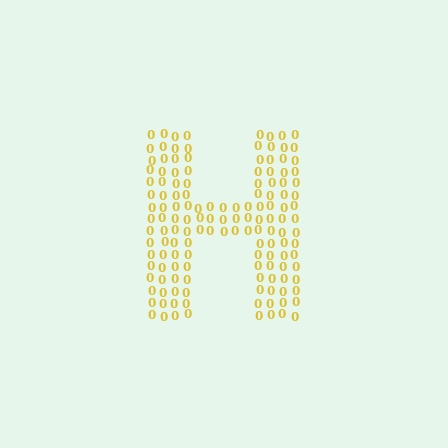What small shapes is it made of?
It is made of small digit 0's.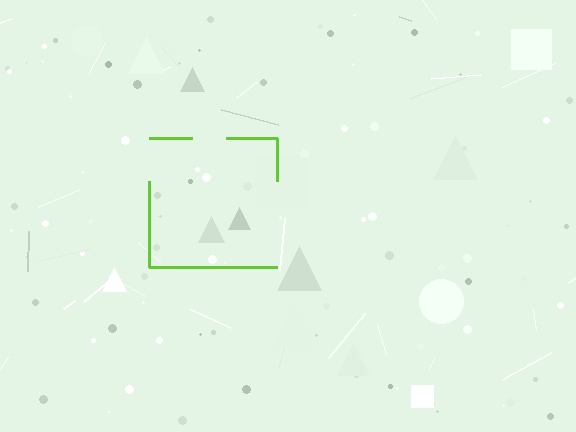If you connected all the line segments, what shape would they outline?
They would outline a square.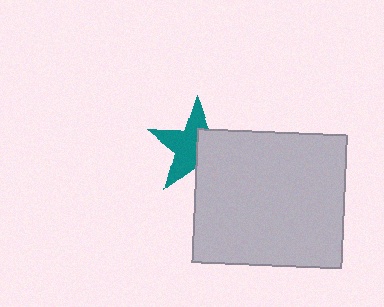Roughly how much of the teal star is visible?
About half of it is visible (roughly 55%).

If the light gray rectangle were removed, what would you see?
You would see the complete teal star.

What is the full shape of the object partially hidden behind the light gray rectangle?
The partially hidden object is a teal star.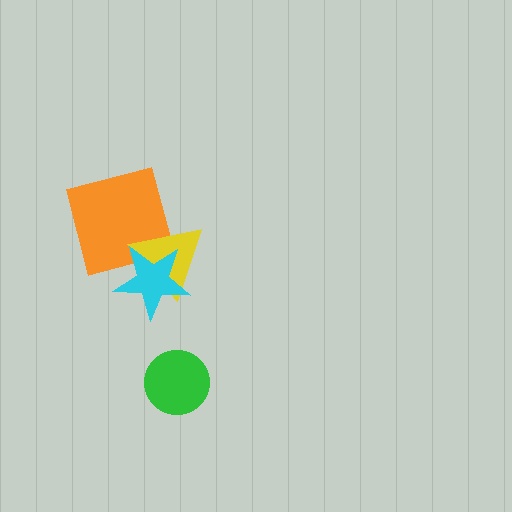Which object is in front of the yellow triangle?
The cyan star is in front of the yellow triangle.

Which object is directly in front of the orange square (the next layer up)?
The yellow triangle is directly in front of the orange square.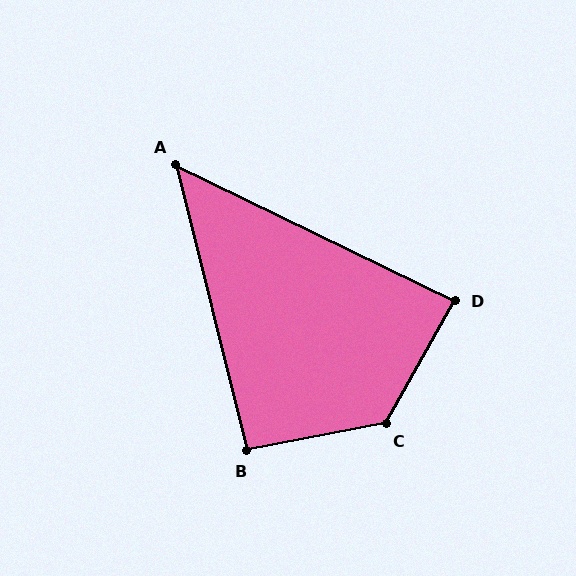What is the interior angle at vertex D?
Approximately 87 degrees (approximately right).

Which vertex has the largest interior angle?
C, at approximately 130 degrees.